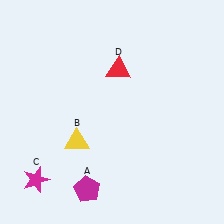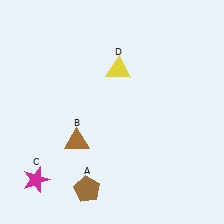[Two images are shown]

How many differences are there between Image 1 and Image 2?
There are 3 differences between the two images.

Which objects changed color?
A changed from magenta to brown. B changed from yellow to brown. D changed from red to yellow.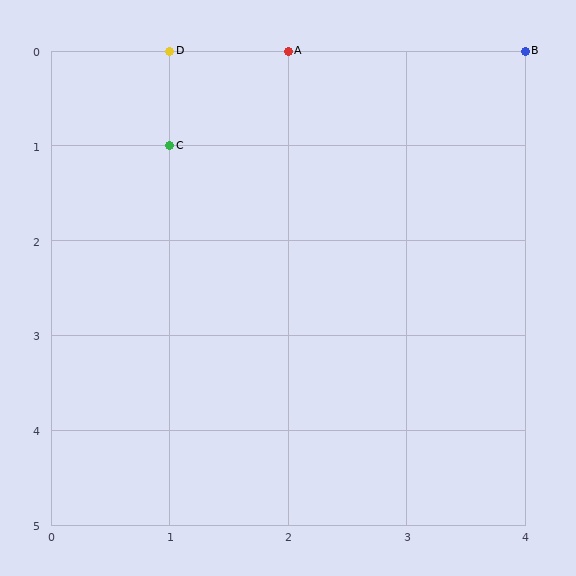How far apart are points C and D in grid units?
Points C and D are 1 row apart.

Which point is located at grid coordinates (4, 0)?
Point B is at (4, 0).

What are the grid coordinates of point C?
Point C is at grid coordinates (1, 1).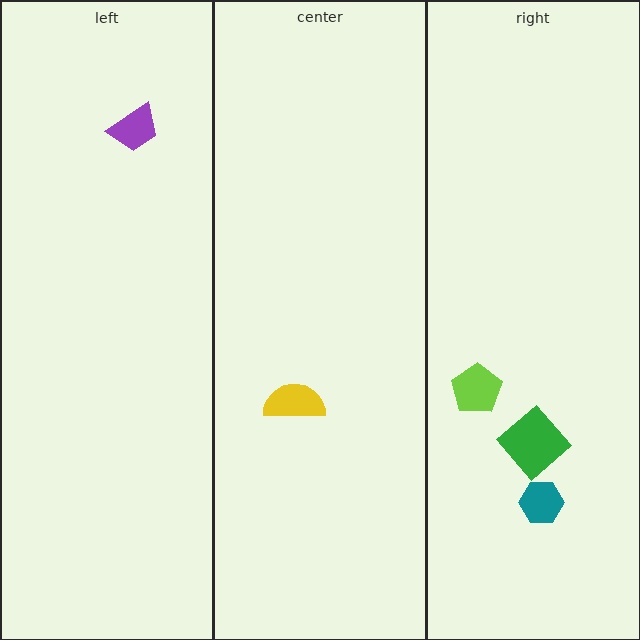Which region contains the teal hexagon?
The right region.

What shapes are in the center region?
The yellow semicircle.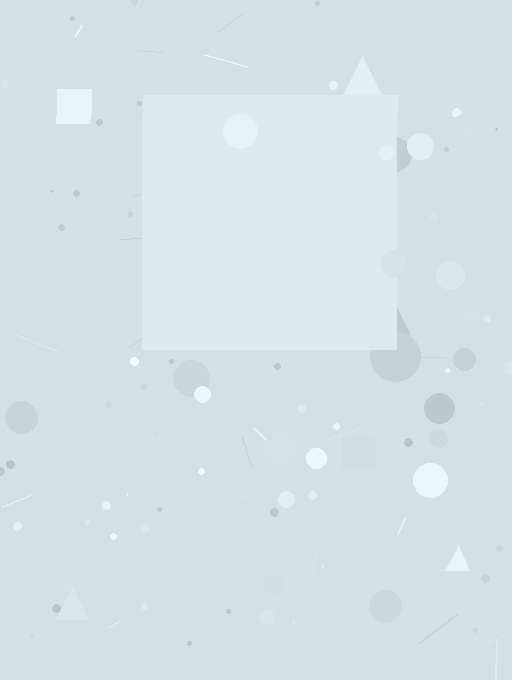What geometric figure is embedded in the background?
A square is embedded in the background.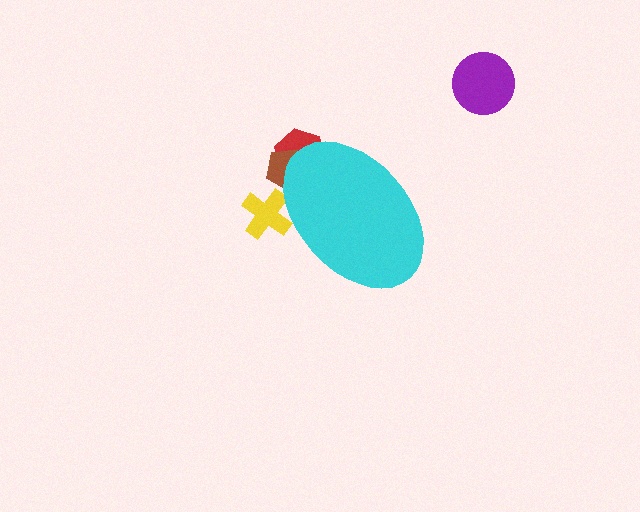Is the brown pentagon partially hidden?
Yes, the brown pentagon is partially hidden behind the cyan ellipse.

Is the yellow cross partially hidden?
Yes, the yellow cross is partially hidden behind the cyan ellipse.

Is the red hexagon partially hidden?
Yes, the red hexagon is partially hidden behind the cyan ellipse.